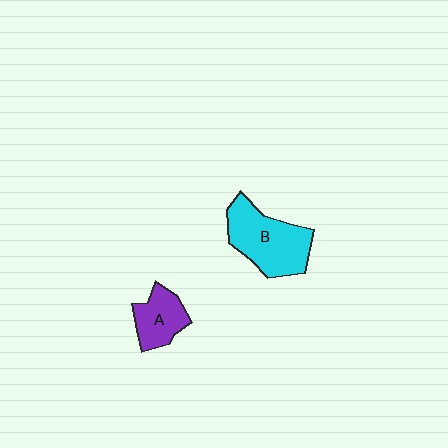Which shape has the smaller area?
Shape A (purple).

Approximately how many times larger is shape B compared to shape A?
Approximately 1.8 times.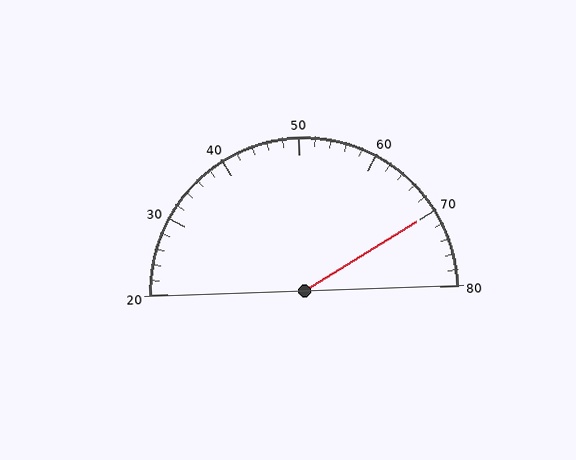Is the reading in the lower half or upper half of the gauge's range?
The reading is in the upper half of the range (20 to 80).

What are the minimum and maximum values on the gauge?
The gauge ranges from 20 to 80.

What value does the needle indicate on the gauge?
The needle indicates approximately 70.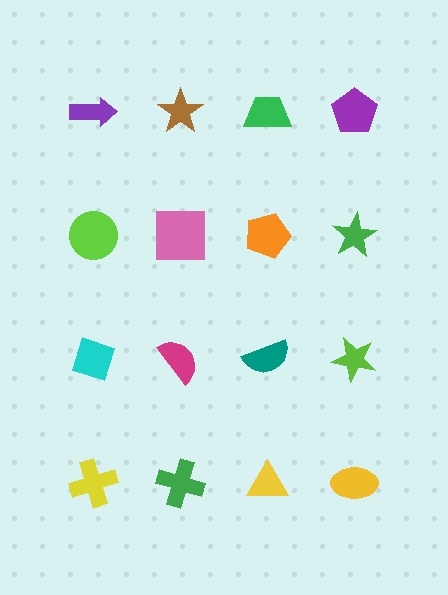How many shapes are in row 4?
4 shapes.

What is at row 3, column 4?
A lime star.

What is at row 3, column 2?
A magenta semicircle.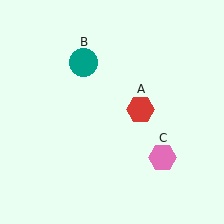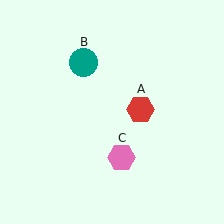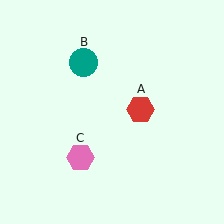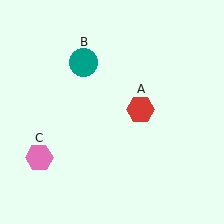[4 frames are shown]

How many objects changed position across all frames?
1 object changed position: pink hexagon (object C).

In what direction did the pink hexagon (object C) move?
The pink hexagon (object C) moved left.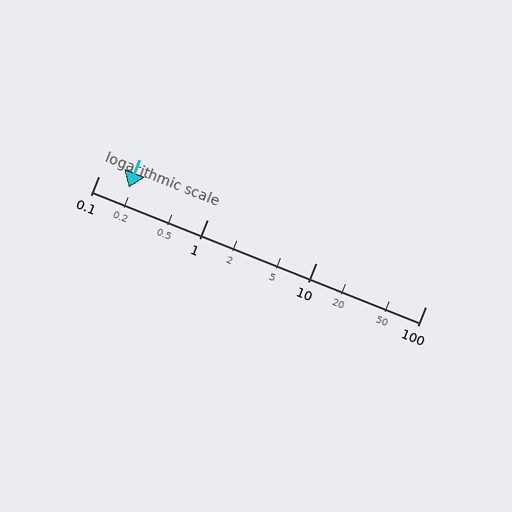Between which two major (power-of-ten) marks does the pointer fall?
The pointer is between 0.1 and 1.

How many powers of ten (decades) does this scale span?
The scale spans 3 decades, from 0.1 to 100.